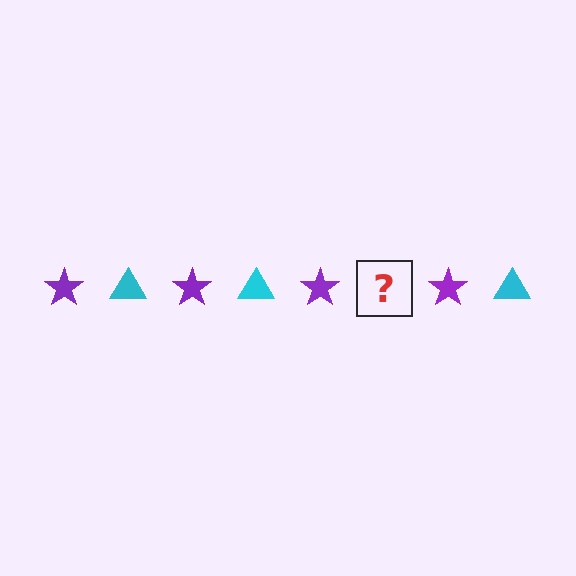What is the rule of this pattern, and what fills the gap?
The rule is that the pattern alternates between purple star and cyan triangle. The gap should be filled with a cyan triangle.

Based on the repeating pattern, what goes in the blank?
The blank should be a cyan triangle.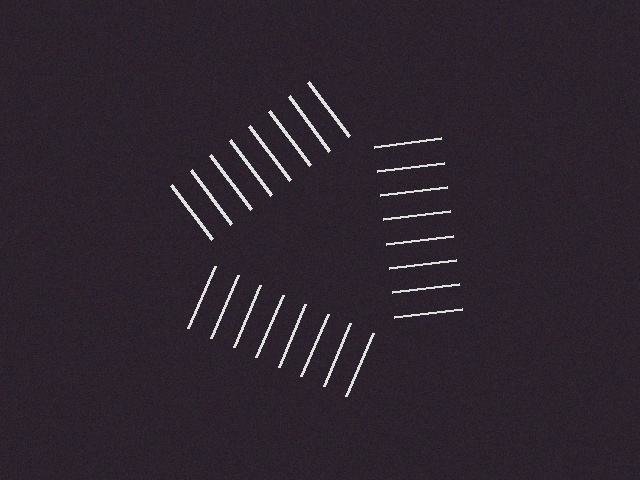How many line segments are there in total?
24 — 8 along each of the 3 edges.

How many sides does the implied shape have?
3 sides — the line-ends trace a triangle.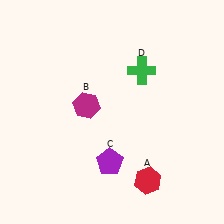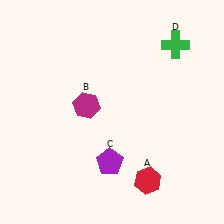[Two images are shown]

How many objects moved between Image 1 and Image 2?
1 object moved between the two images.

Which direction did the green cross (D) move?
The green cross (D) moved right.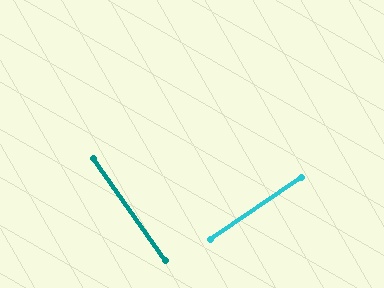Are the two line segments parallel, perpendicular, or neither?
Perpendicular — they meet at approximately 89°.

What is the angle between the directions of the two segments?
Approximately 89 degrees.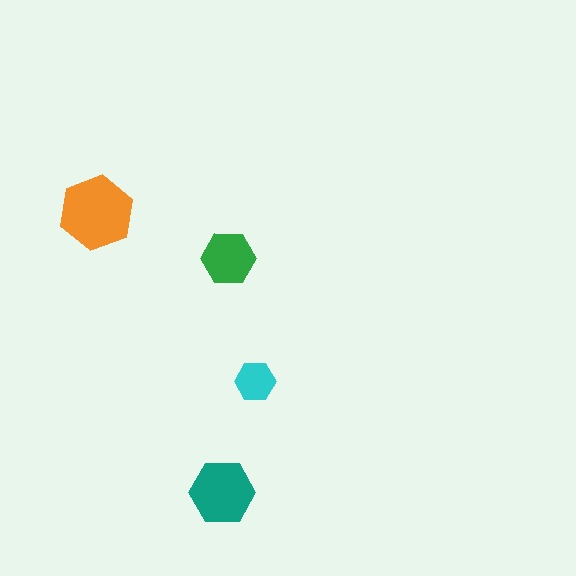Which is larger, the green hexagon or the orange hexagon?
The orange one.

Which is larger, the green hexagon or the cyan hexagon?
The green one.